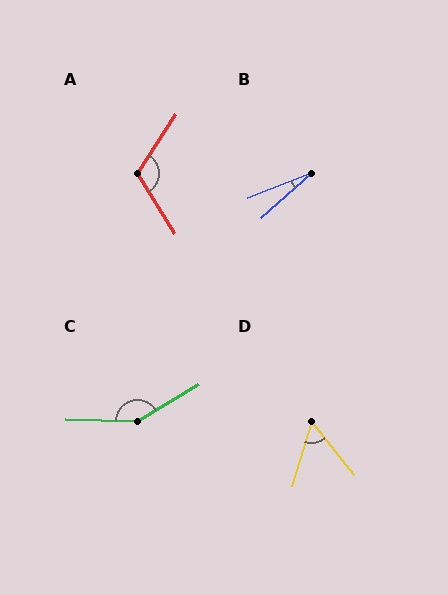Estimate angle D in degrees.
Approximately 55 degrees.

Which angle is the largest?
C, at approximately 148 degrees.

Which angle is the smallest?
B, at approximately 20 degrees.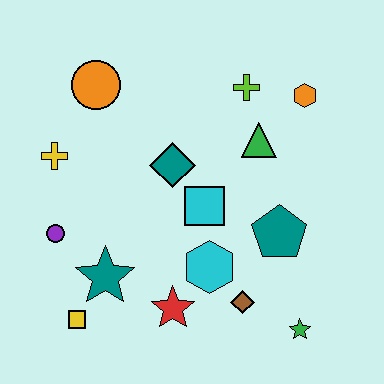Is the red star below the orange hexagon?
Yes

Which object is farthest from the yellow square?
The orange hexagon is farthest from the yellow square.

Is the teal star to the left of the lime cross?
Yes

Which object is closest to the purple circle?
The teal star is closest to the purple circle.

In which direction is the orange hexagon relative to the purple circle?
The orange hexagon is to the right of the purple circle.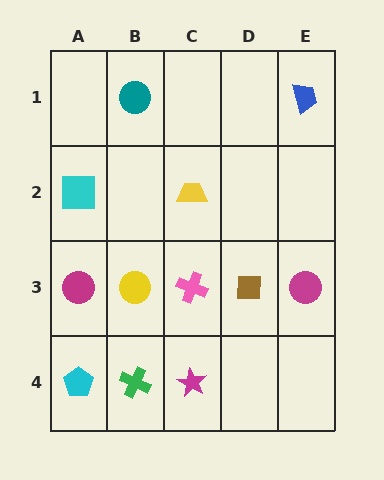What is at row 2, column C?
A yellow trapezoid.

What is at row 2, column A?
A cyan square.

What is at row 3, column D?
A brown square.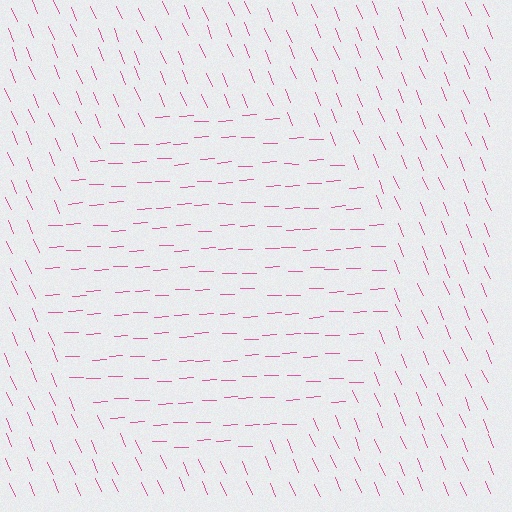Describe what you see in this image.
The image is filled with small pink line segments. A circle region in the image has lines oriented differently from the surrounding lines, creating a visible texture boundary.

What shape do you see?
I see a circle.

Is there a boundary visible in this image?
Yes, there is a texture boundary formed by a change in line orientation.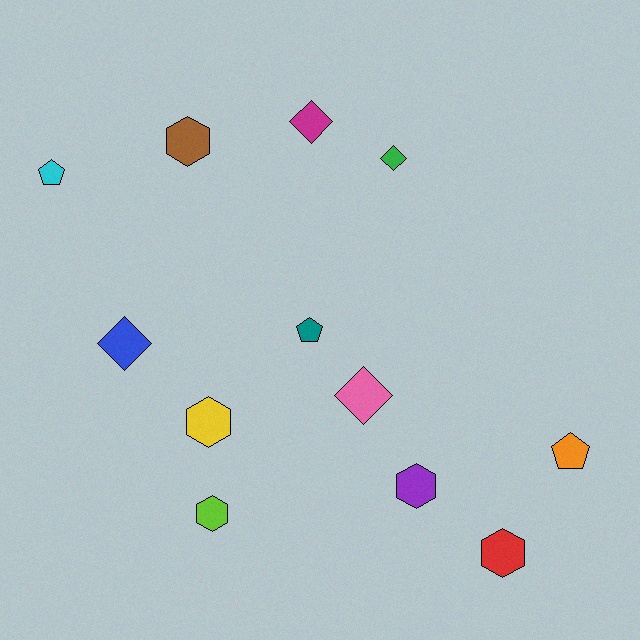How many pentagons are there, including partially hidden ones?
There are 3 pentagons.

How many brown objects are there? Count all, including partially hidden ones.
There is 1 brown object.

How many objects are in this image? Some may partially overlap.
There are 12 objects.